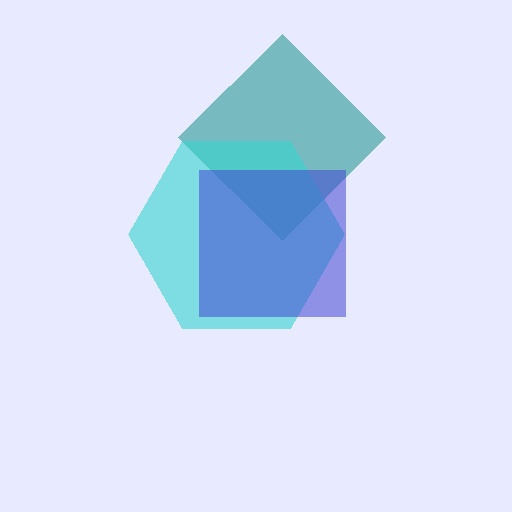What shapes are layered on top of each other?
The layered shapes are: a teal diamond, a cyan hexagon, a blue square.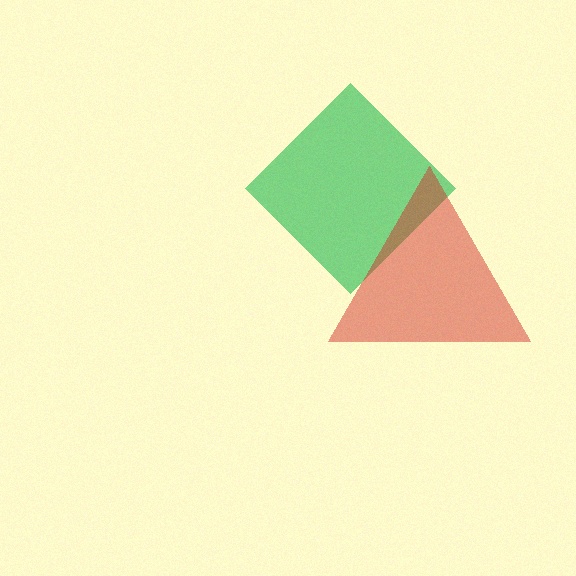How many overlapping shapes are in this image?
There are 2 overlapping shapes in the image.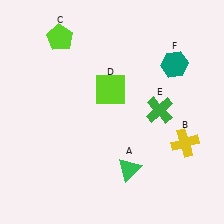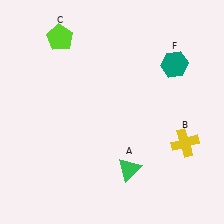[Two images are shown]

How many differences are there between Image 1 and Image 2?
There are 2 differences between the two images.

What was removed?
The green cross (E), the lime square (D) were removed in Image 2.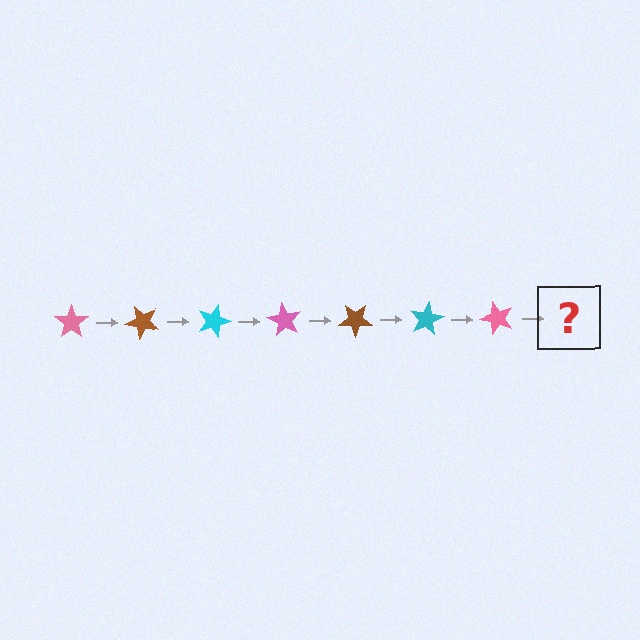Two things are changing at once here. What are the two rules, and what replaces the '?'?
The two rules are that it rotates 45 degrees each step and the color cycles through pink, brown, and cyan. The '?' should be a brown star, rotated 315 degrees from the start.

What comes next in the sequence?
The next element should be a brown star, rotated 315 degrees from the start.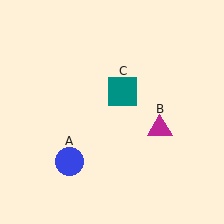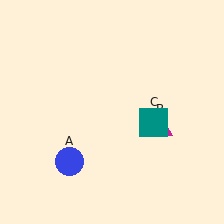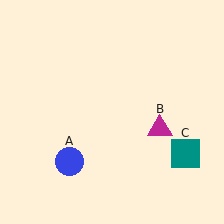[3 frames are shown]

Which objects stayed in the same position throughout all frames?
Blue circle (object A) and magenta triangle (object B) remained stationary.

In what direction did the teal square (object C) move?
The teal square (object C) moved down and to the right.